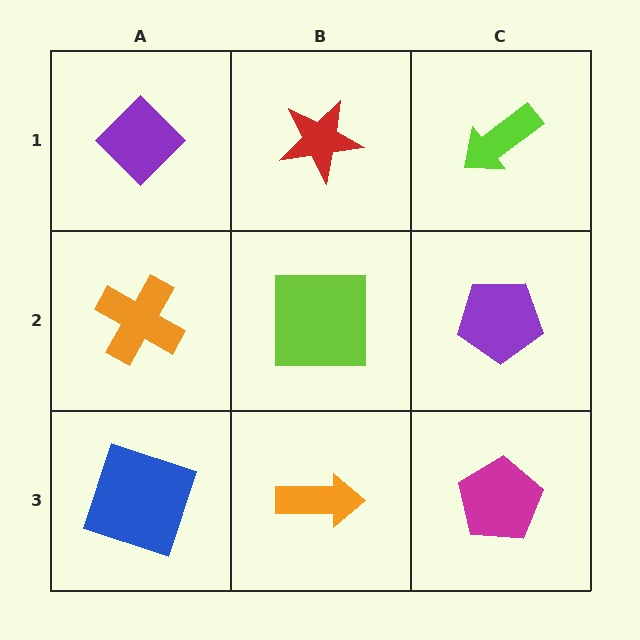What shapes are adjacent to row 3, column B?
A lime square (row 2, column B), a blue square (row 3, column A), a magenta pentagon (row 3, column C).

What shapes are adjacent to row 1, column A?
An orange cross (row 2, column A), a red star (row 1, column B).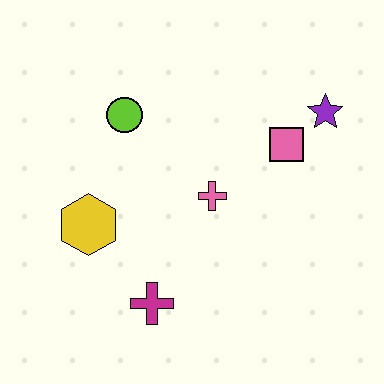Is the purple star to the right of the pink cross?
Yes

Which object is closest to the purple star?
The pink square is closest to the purple star.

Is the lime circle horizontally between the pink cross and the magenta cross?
No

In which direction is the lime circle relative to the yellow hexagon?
The lime circle is above the yellow hexagon.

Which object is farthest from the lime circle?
The purple star is farthest from the lime circle.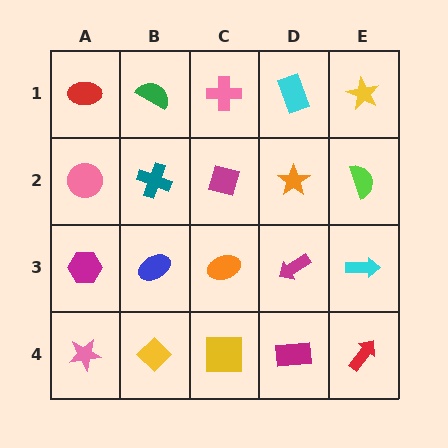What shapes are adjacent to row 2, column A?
A red ellipse (row 1, column A), a magenta hexagon (row 3, column A), a teal cross (row 2, column B).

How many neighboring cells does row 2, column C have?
4.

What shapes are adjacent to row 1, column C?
A magenta diamond (row 2, column C), a green semicircle (row 1, column B), a cyan rectangle (row 1, column D).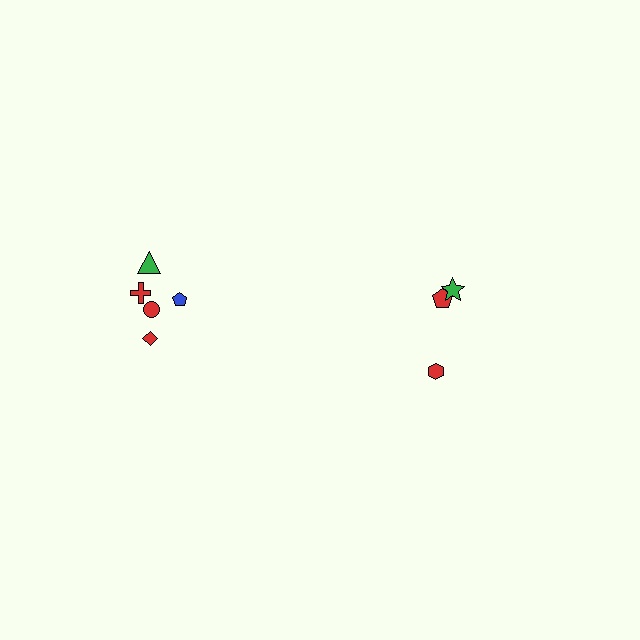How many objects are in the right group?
There are 3 objects.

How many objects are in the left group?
There are 5 objects.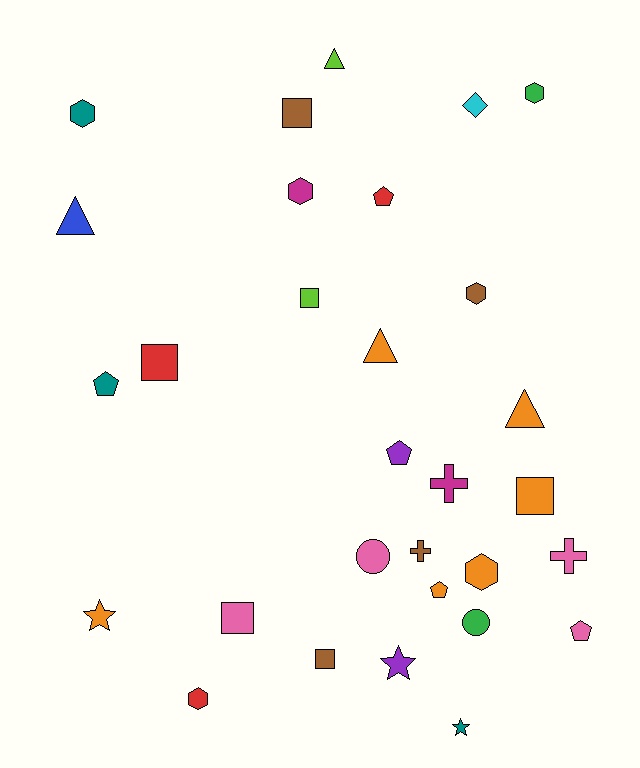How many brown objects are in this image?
There are 4 brown objects.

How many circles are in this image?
There are 2 circles.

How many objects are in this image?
There are 30 objects.